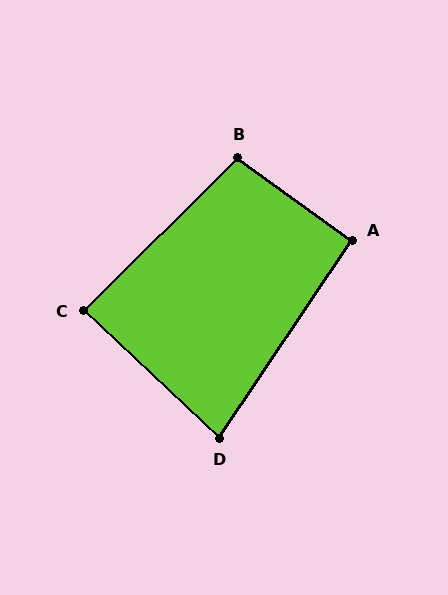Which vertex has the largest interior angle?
B, at approximately 99 degrees.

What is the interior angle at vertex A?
Approximately 92 degrees (approximately right).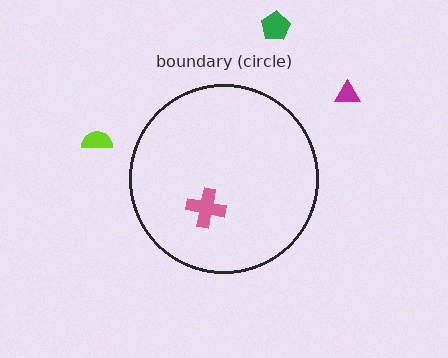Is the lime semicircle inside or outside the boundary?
Outside.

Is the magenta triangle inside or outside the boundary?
Outside.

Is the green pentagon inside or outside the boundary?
Outside.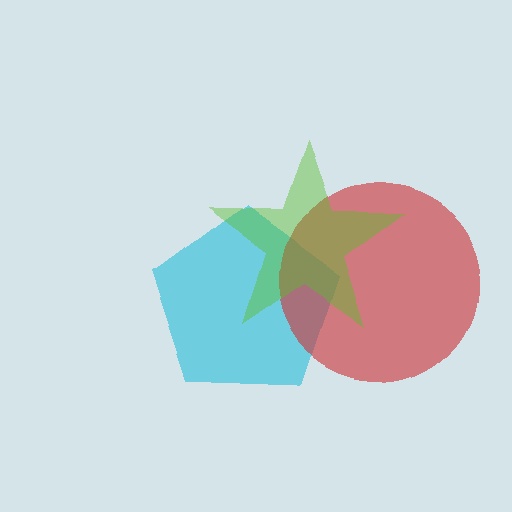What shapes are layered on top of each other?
The layered shapes are: a cyan pentagon, a red circle, a lime star.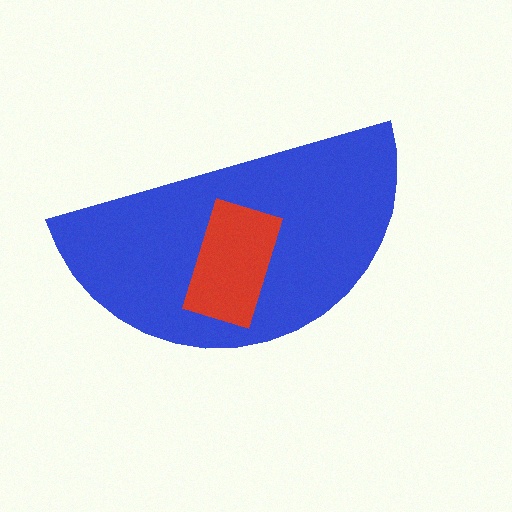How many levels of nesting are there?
2.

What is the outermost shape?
The blue semicircle.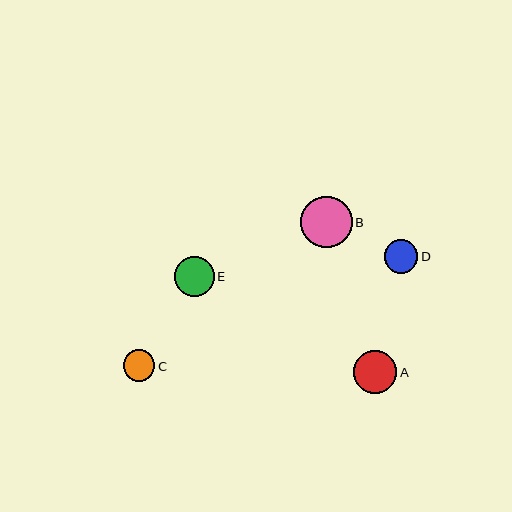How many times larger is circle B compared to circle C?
Circle B is approximately 1.6 times the size of circle C.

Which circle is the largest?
Circle B is the largest with a size of approximately 51 pixels.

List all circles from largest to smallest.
From largest to smallest: B, A, E, D, C.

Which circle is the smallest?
Circle C is the smallest with a size of approximately 31 pixels.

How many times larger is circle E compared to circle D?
Circle E is approximately 1.2 times the size of circle D.